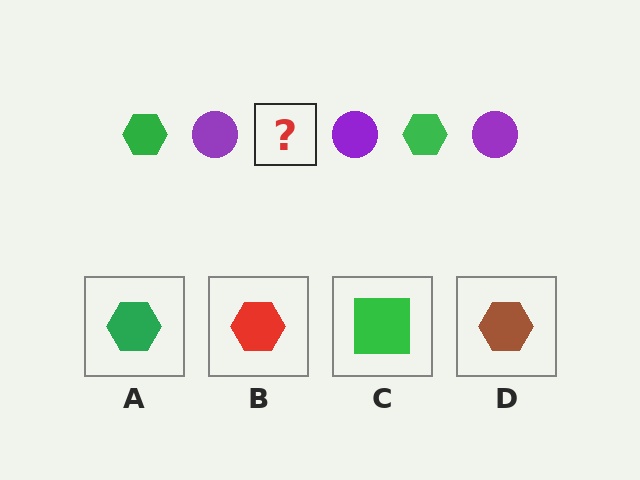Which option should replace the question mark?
Option A.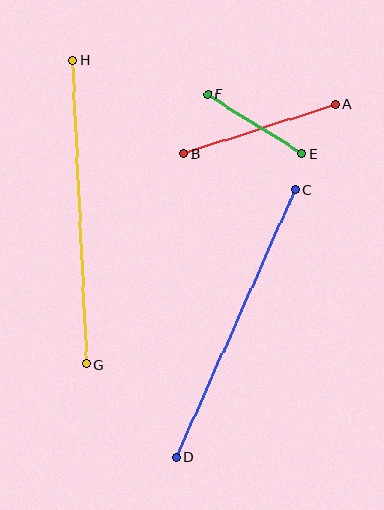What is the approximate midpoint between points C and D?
The midpoint is at approximately (236, 323) pixels.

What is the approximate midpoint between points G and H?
The midpoint is at approximately (80, 212) pixels.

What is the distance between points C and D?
The distance is approximately 293 pixels.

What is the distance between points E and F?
The distance is approximately 111 pixels.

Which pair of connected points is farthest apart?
Points G and H are farthest apart.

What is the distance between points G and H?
The distance is approximately 304 pixels.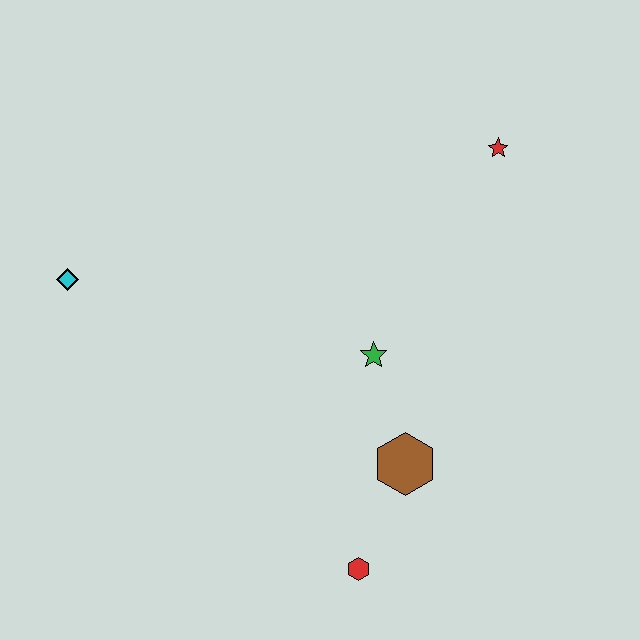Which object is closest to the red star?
The green star is closest to the red star.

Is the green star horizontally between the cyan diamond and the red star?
Yes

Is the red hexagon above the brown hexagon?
No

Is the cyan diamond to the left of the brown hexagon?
Yes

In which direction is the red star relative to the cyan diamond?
The red star is to the right of the cyan diamond.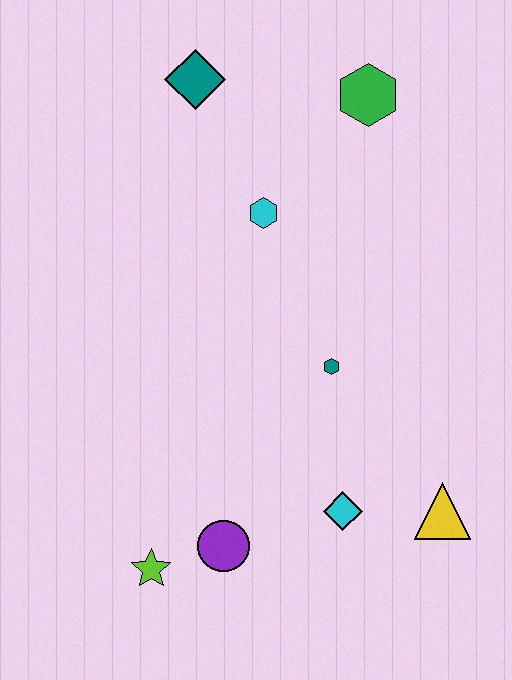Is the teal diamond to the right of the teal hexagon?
No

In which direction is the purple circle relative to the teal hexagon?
The purple circle is below the teal hexagon.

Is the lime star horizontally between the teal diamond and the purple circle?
No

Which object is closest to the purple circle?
The lime star is closest to the purple circle.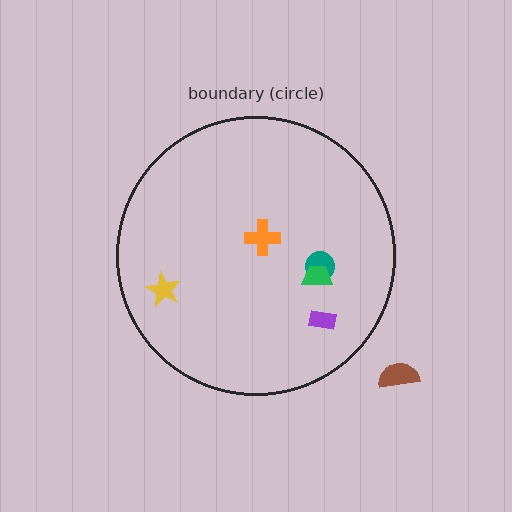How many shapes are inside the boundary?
5 inside, 1 outside.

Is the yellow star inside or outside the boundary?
Inside.